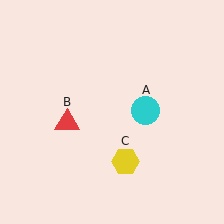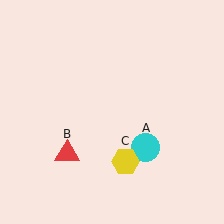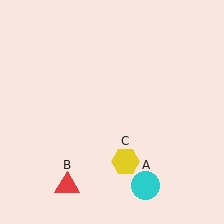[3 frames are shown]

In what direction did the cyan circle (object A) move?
The cyan circle (object A) moved down.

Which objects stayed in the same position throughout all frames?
Yellow hexagon (object C) remained stationary.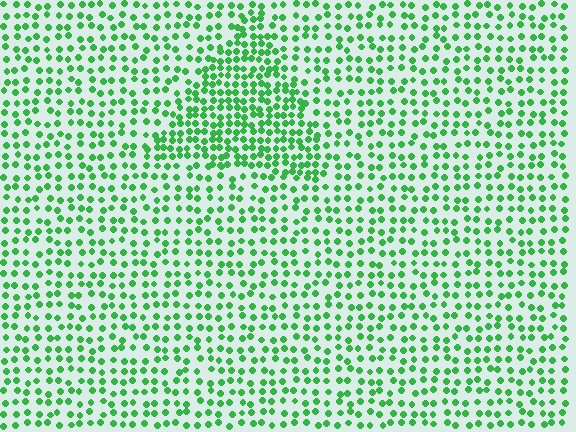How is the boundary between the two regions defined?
The boundary is defined by a change in element density (approximately 1.8x ratio). All elements are the same color, size, and shape.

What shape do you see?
I see a triangle.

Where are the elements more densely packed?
The elements are more densely packed inside the triangle boundary.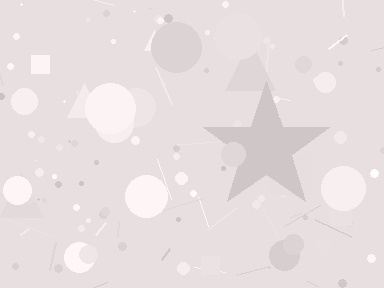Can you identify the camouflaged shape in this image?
The camouflaged shape is a star.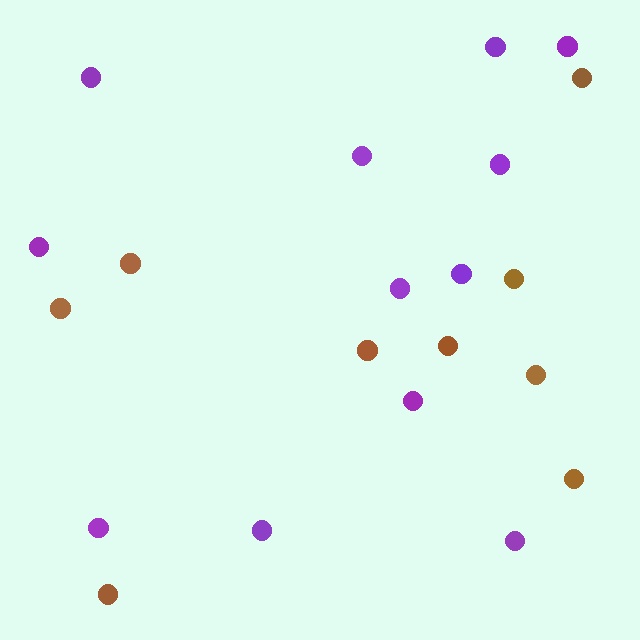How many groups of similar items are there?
There are 2 groups: one group of brown circles (9) and one group of purple circles (12).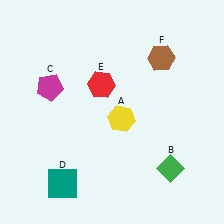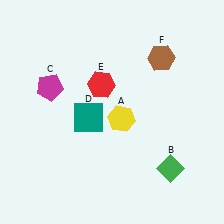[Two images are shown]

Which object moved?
The teal square (D) moved up.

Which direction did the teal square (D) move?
The teal square (D) moved up.